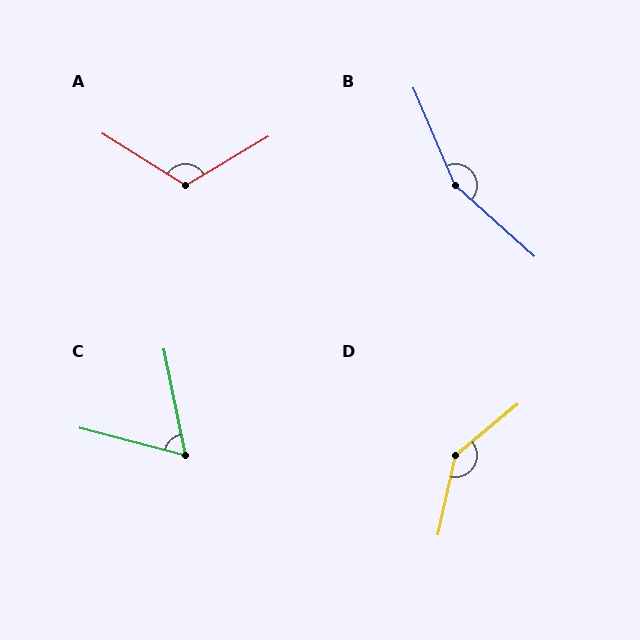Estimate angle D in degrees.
Approximately 142 degrees.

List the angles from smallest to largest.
C (64°), A (117°), D (142°), B (155°).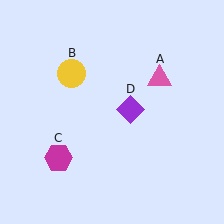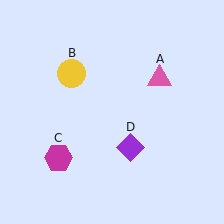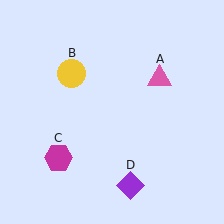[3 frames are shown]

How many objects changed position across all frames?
1 object changed position: purple diamond (object D).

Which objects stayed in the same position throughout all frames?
Pink triangle (object A) and yellow circle (object B) and magenta hexagon (object C) remained stationary.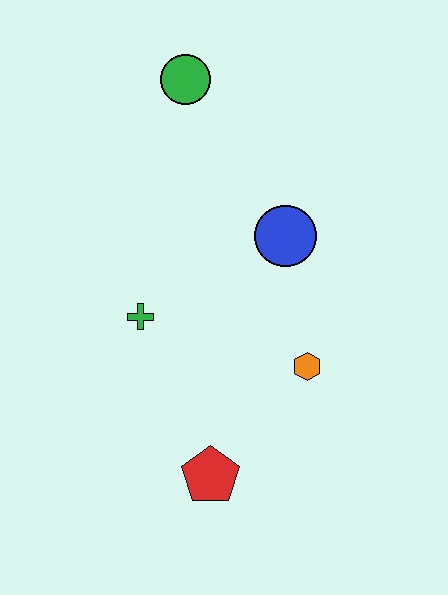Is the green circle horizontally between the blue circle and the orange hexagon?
No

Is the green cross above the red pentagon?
Yes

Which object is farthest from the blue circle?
The red pentagon is farthest from the blue circle.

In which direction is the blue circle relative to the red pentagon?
The blue circle is above the red pentagon.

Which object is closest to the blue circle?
The orange hexagon is closest to the blue circle.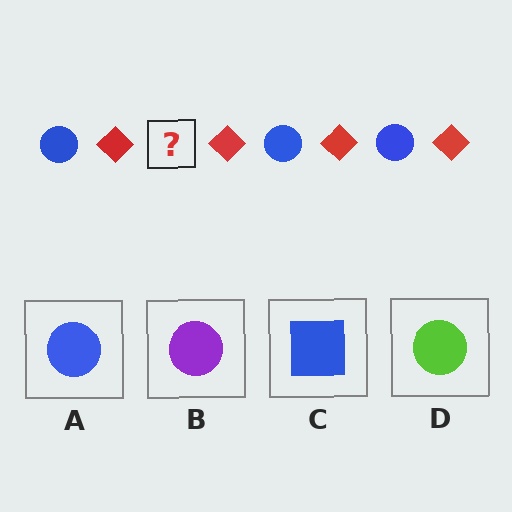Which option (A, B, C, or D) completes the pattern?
A.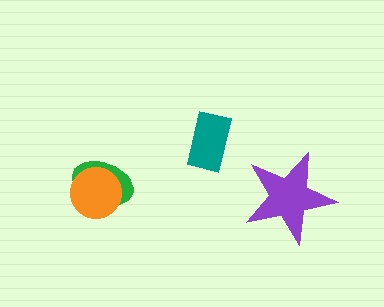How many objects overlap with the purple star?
0 objects overlap with the purple star.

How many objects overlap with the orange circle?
1 object overlaps with the orange circle.